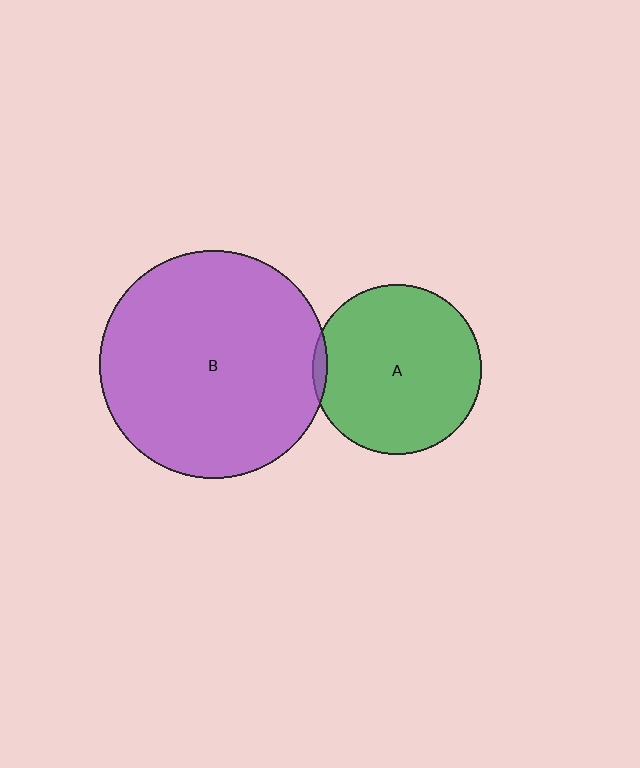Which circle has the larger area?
Circle B (purple).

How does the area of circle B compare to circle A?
Approximately 1.8 times.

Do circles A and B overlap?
Yes.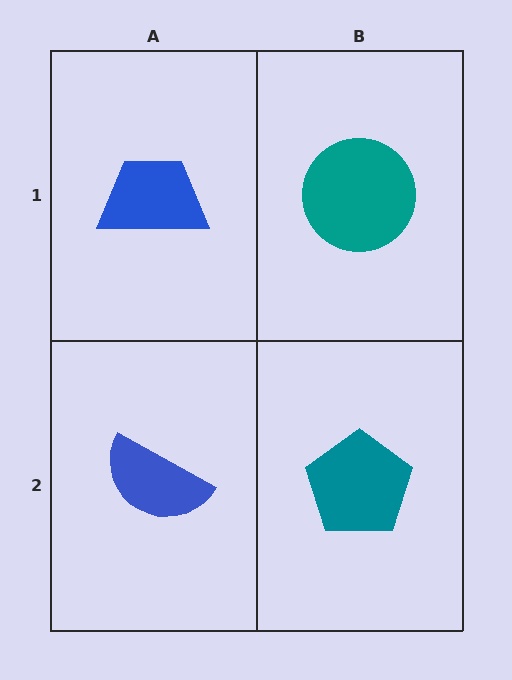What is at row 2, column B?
A teal pentagon.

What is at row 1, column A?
A blue trapezoid.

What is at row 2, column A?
A blue semicircle.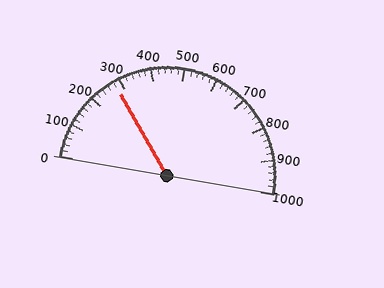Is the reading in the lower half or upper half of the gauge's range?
The reading is in the lower half of the range (0 to 1000).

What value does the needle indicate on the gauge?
The needle indicates approximately 280.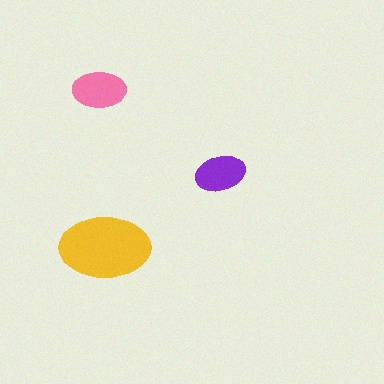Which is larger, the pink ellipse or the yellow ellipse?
The yellow one.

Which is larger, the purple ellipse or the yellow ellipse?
The yellow one.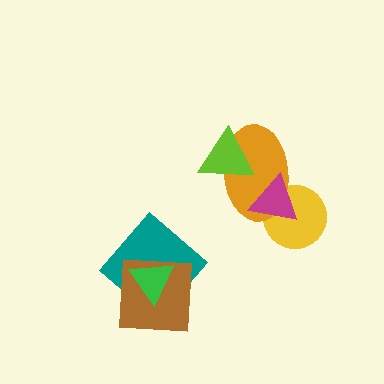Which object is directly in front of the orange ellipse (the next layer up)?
The magenta triangle is directly in front of the orange ellipse.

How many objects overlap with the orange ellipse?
3 objects overlap with the orange ellipse.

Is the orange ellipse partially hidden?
Yes, it is partially covered by another shape.